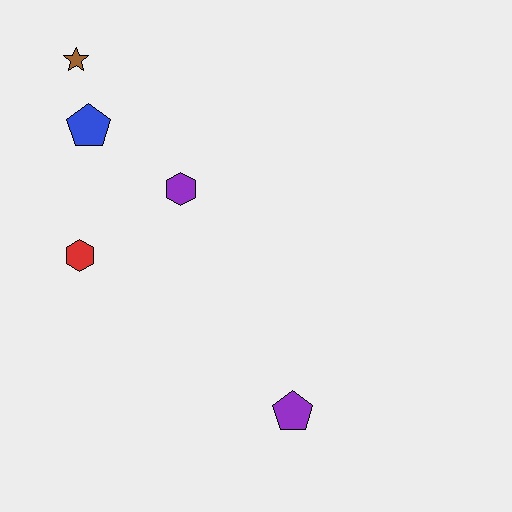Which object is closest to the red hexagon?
The purple hexagon is closest to the red hexagon.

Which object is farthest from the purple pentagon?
The brown star is farthest from the purple pentagon.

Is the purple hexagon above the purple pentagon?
Yes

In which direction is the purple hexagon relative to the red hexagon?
The purple hexagon is to the right of the red hexagon.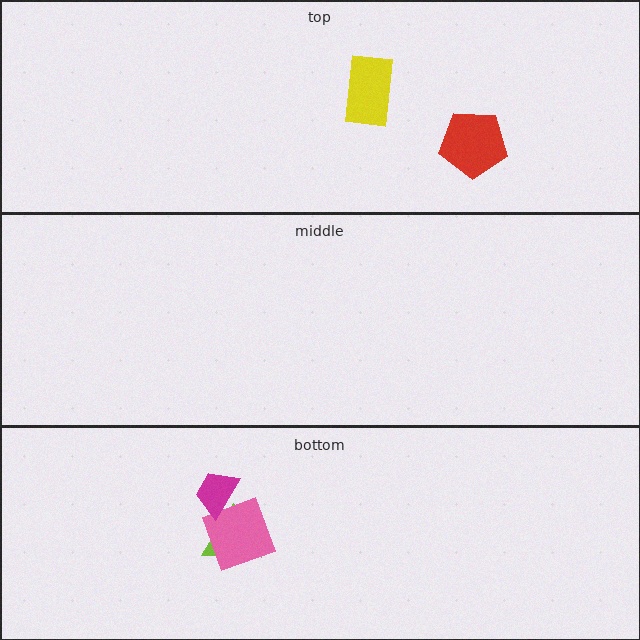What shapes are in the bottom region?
The lime triangle, the pink square, the magenta trapezoid.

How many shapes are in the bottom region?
3.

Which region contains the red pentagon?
The top region.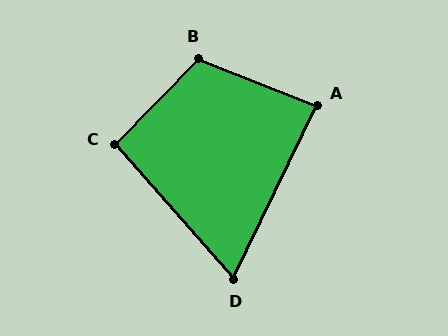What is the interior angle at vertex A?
Approximately 86 degrees (approximately right).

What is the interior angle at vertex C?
Approximately 94 degrees (approximately right).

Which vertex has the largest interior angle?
B, at approximately 113 degrees.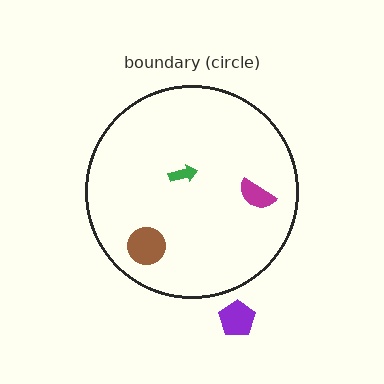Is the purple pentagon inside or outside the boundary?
Outside.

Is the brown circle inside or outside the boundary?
Inside.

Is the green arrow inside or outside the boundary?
Inside.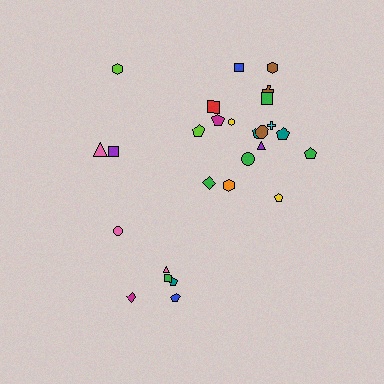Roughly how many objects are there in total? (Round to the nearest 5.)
Roughly 25 objects in total.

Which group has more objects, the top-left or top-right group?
The top-right group.